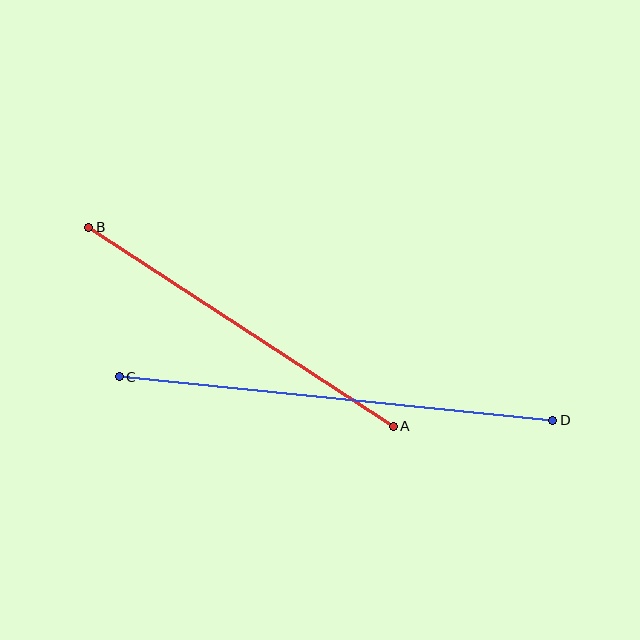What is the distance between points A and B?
The distance is approximately 363 pixels.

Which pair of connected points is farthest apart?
Points C and D are farthest apart.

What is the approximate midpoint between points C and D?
The midpoint is at approximately (336, 399) pixels.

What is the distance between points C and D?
The distance is approximately 436 pixels.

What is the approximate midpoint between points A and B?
The midpoint is at approximately (241, 327) pixels.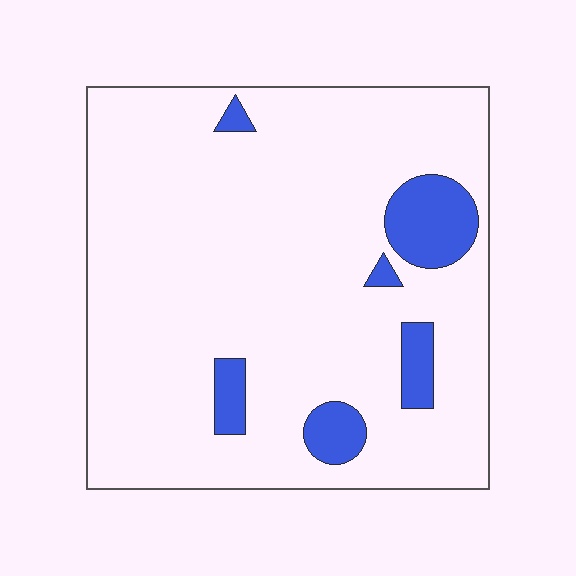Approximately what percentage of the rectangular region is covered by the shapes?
Approximately 10%.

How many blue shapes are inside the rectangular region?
6.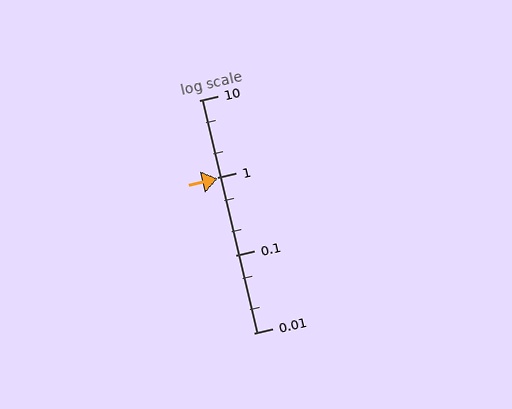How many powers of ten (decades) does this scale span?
The scale spans 3 decades, from 0.01 to 10.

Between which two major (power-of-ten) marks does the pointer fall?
The pointer is between 0.1 and 1.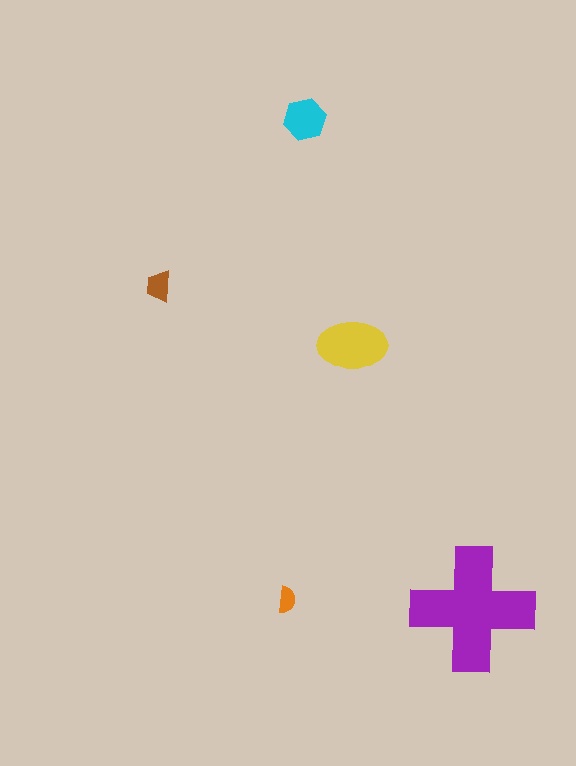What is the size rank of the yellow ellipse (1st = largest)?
2nd.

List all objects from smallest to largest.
The orange semicircle, the brown trapezoid, the cyan hexagon, the yellow ellipse, the purple cross.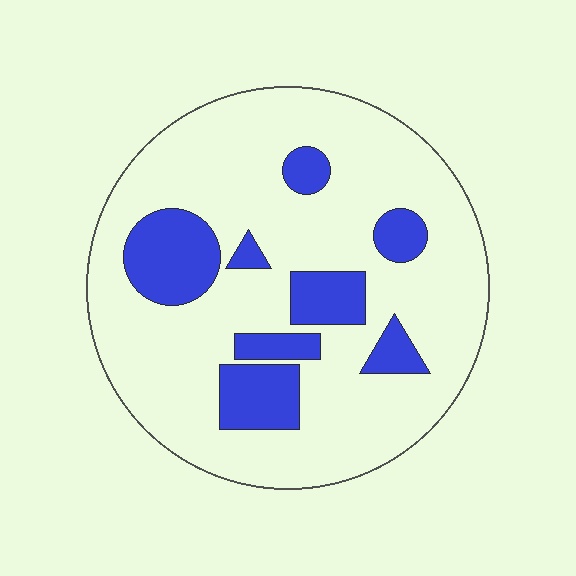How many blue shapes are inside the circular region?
8.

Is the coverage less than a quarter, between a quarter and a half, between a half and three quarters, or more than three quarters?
Less than a quarter.